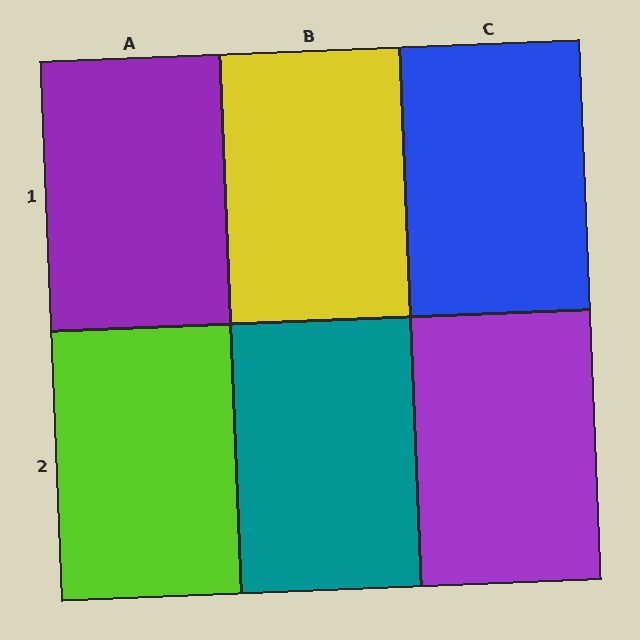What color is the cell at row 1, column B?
Yellow.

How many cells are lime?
1 cell is lime.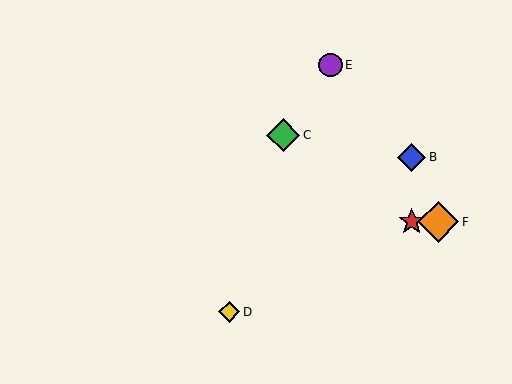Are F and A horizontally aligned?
Yes, both are at y≈222.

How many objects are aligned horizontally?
2 objects (A, F) are aligned horizontally.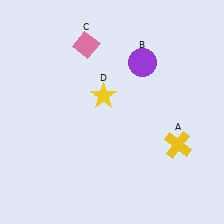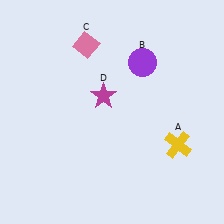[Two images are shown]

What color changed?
The star (D) changed from yellow in Image 1 to magenta in Image 2.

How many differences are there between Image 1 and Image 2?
There is 1 difference between the two images.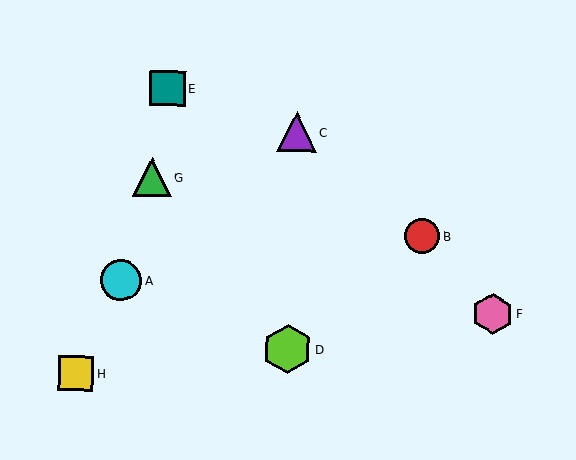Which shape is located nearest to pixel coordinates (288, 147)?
The purple triangle (labeled C) at (297, 132) is nearest to that location.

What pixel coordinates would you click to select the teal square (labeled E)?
Click at (168, 88) to select the teal square E.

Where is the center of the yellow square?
The center of the yellow square is at (76, 373).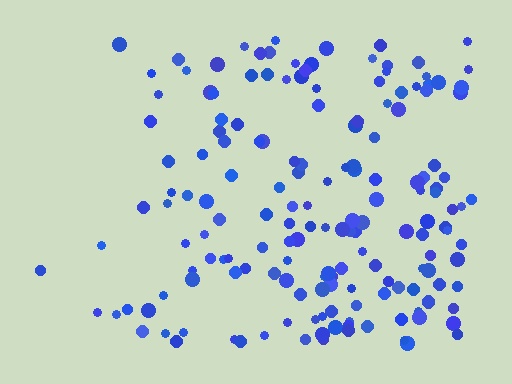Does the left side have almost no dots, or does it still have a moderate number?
Still a moderate number, just noticeably fewer than the right.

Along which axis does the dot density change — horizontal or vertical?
Horizontal.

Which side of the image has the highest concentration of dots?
The right.